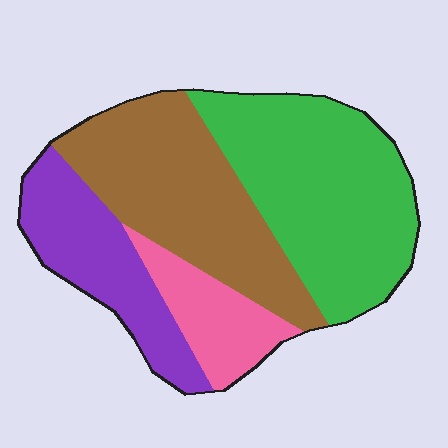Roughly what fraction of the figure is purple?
Purple covers around 20% of the figure.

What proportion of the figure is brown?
Brown takes up about one third (1/3) of the figure.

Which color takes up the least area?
Pink, at roughly 10%.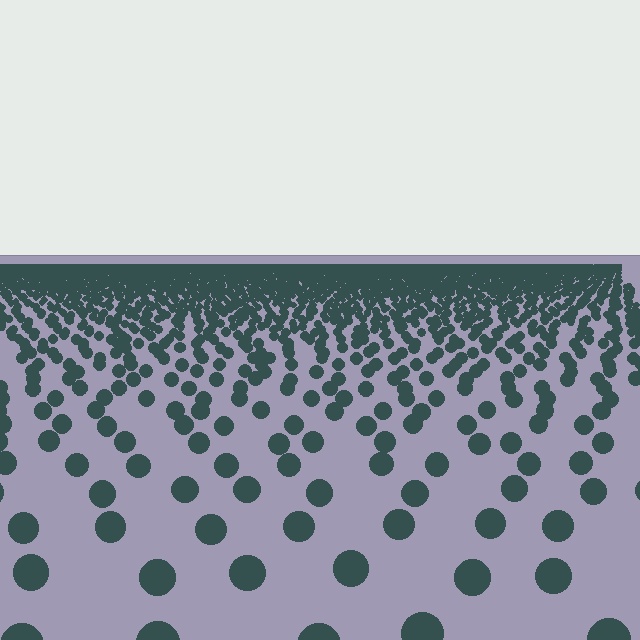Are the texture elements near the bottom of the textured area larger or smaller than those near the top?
Larger. Near the bottom, elements are closer to the viewer and appear at a bigger on-screen size.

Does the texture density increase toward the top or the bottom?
Density increases toward the top.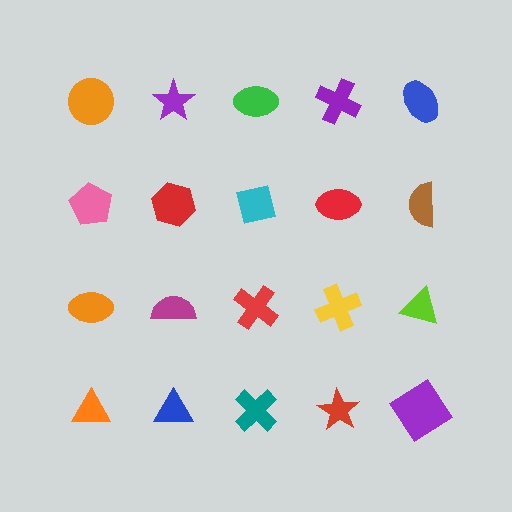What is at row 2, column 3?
A cyan square.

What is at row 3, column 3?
A red cross.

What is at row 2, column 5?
A brown semicircle.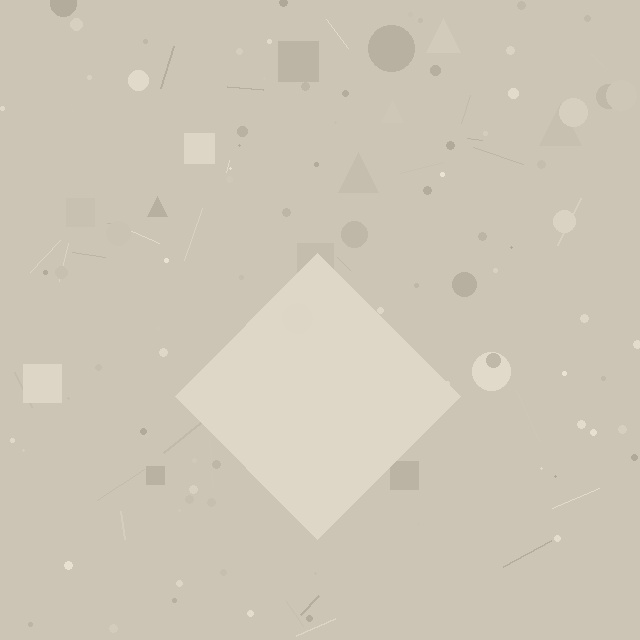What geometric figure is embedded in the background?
A diamond is embedded in the background.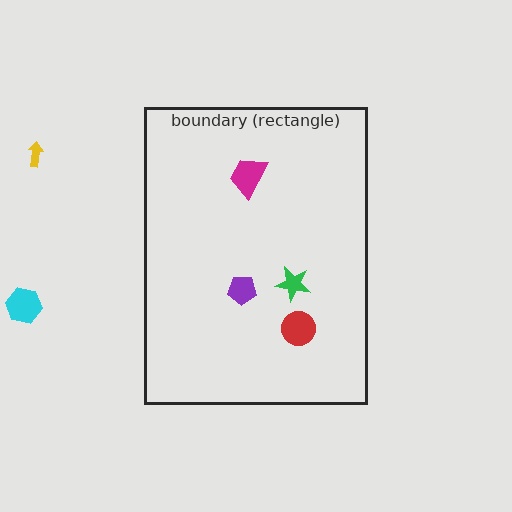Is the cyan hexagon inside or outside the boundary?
Outside.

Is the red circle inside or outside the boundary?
Inside.